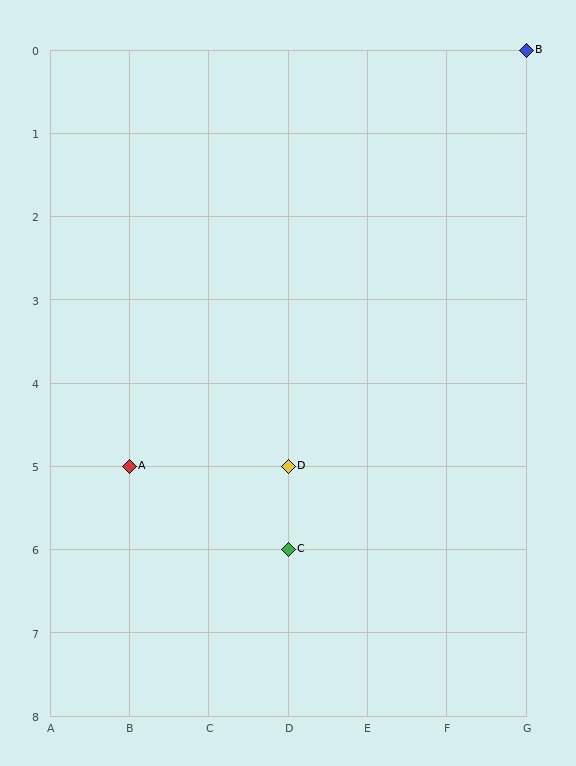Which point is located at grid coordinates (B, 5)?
Point A is at (B, 5).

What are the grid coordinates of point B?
Point B is at grid coordinates (G, 0).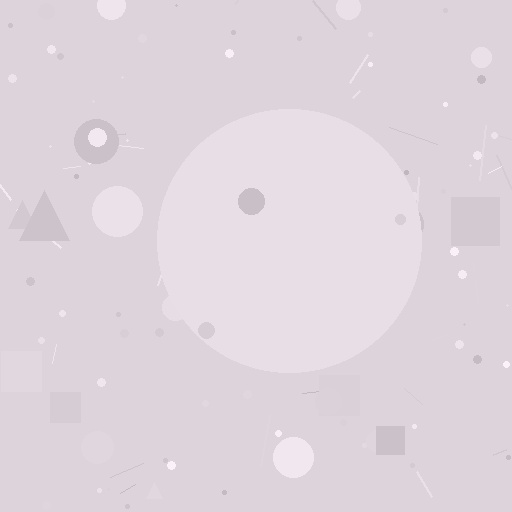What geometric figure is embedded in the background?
A circle is embedded in the background.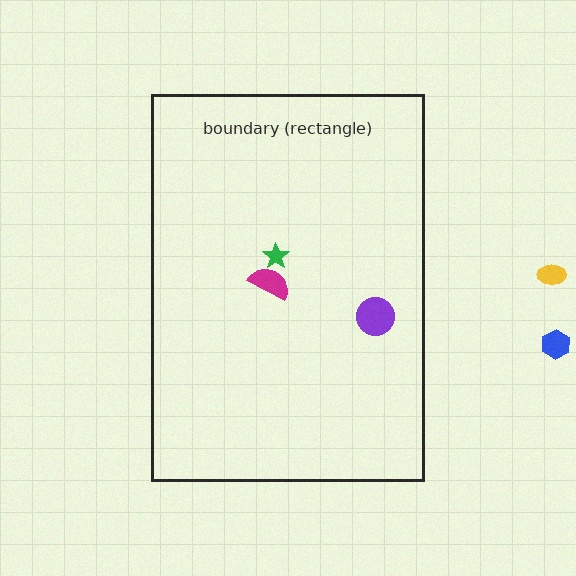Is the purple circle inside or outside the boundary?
Inside.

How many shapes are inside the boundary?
3 inside, 2 outside.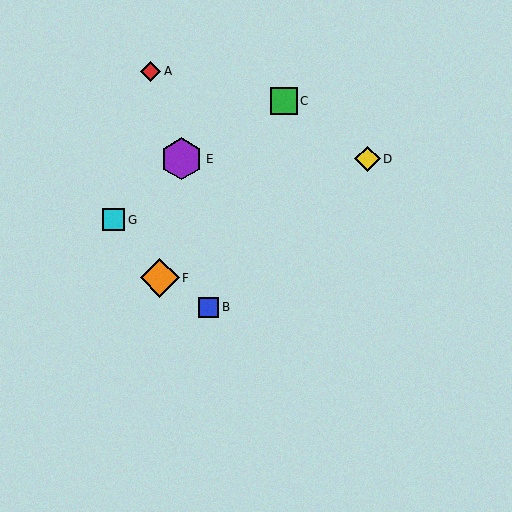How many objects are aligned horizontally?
2 objects (D, E) are aligned horizontally.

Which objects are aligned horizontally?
Objects D, E are aligned horizontally.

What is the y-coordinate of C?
Object C is at y≈101.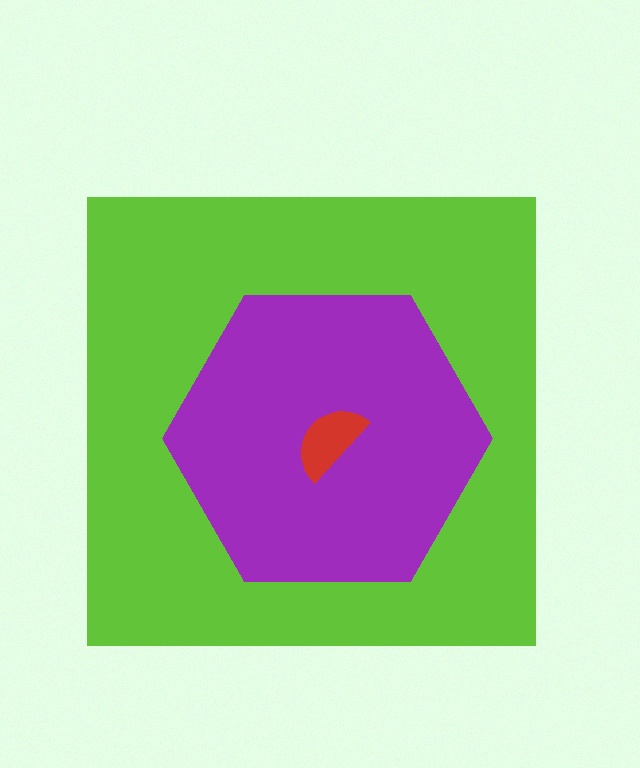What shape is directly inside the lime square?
The purple hexagon.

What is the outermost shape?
The lime square.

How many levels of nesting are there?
3.